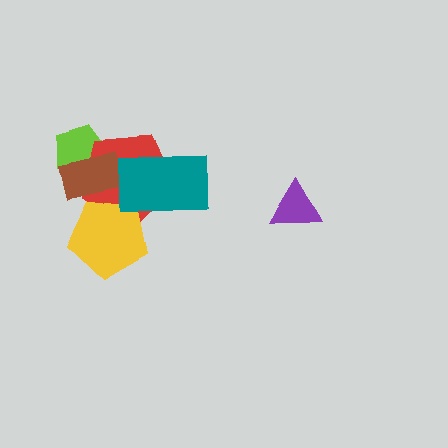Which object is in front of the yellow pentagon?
The teal rectangle is in front of the yellow pentagon.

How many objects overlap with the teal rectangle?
2 objects overlap with the teal rectangle.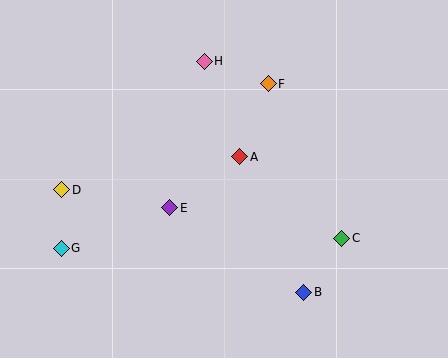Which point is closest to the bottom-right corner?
Point B is closest to the bottom-right corner.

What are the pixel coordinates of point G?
Point G is at (61, 248).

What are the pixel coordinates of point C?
Point C is at (342, 238).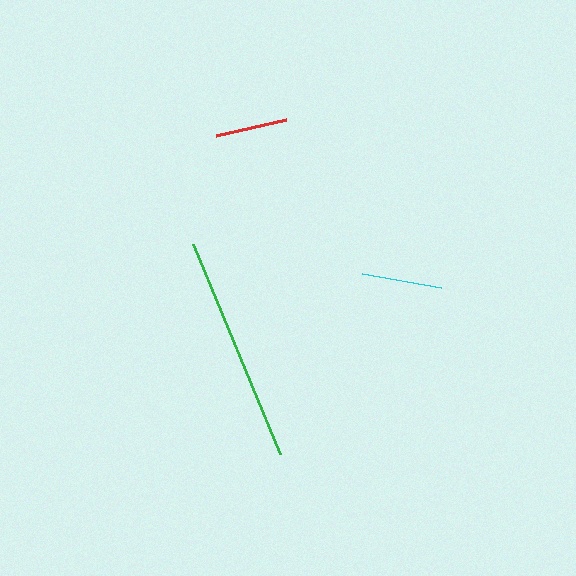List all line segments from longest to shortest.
From longest to shortest: green, cyan, red.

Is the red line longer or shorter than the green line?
The green line is longer than the red line.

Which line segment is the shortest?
The red line is the shortest at approximately 71 pixels.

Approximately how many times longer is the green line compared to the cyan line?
The green line is approximately 2.8 times the length of the cyan line.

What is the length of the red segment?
The red segment is approximately 71 pixels long.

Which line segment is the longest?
The green line is the longest at approximately 227 pixels.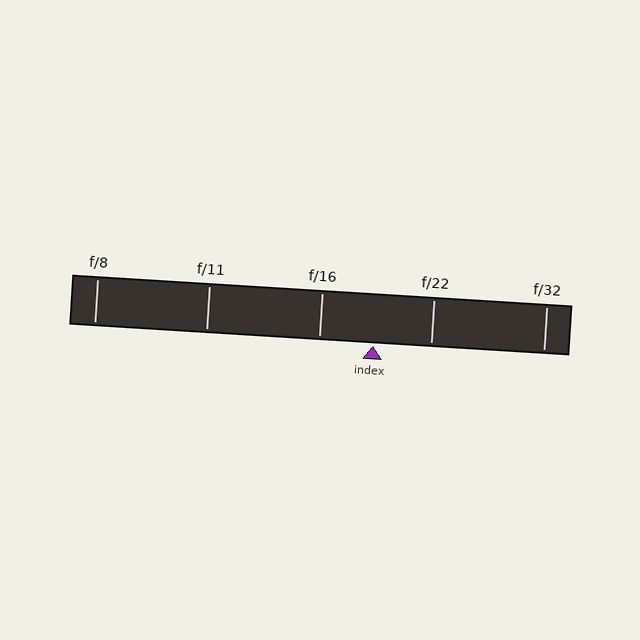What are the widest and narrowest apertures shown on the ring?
The widest aperture shown is f/8 and the narrowest is f/32.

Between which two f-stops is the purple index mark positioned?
The index mark is between f/16 and f/22.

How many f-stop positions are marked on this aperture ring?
There are 5 f-stop positions marked.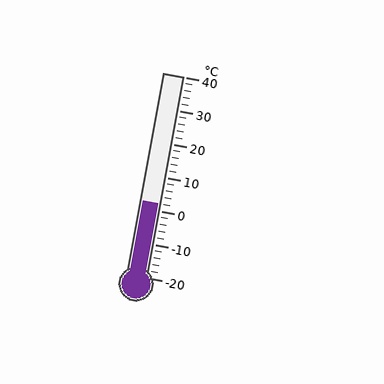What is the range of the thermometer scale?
The thermometer scale ranges from -20°C to 40°C.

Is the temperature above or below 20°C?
The temperature is below 20°C.